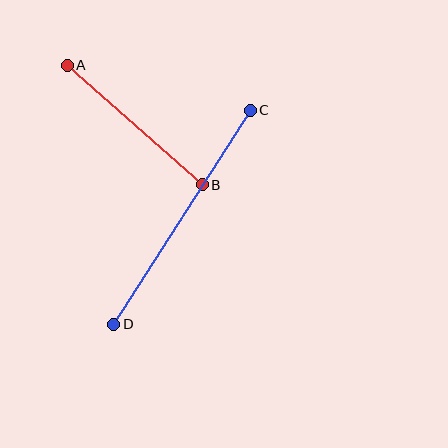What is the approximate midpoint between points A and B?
The midpoint is at approximately (135, 125) pixels.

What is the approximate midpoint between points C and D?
The midpoint is at approximately (182, 217) pixels.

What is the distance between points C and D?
The distance is approximately 254 pixels.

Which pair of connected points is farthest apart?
Points C and D are farthest apart.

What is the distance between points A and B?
The distance is approximately 180 pixels.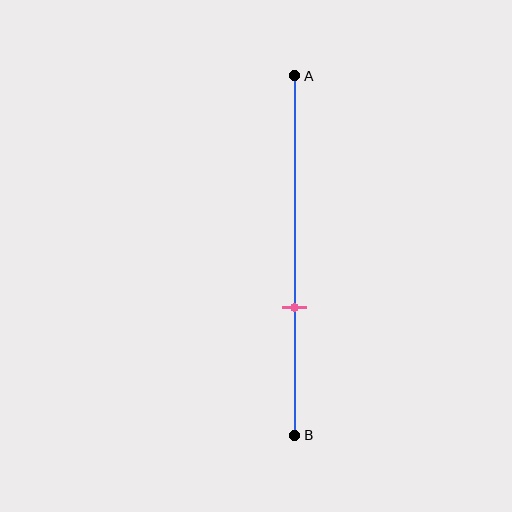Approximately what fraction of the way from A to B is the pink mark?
The pink mark is approximately 65% of the way from A to B.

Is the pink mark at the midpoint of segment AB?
No, the mark is at about 65% from A, not at the 50% midpoint.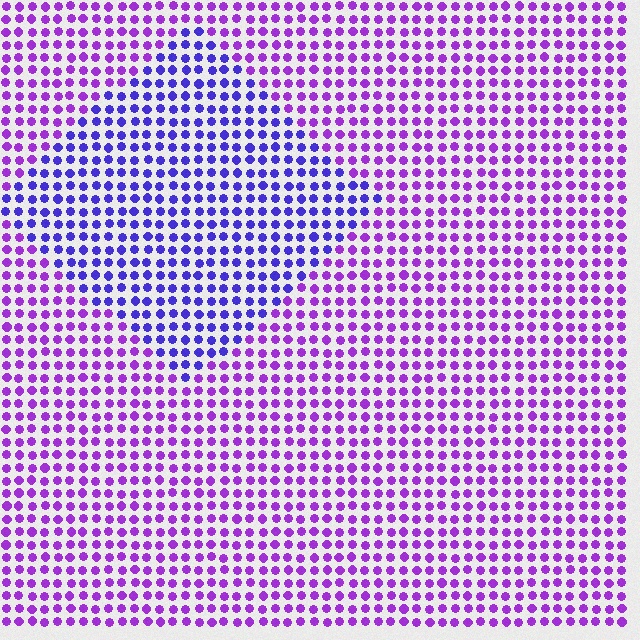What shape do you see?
I see a diamond.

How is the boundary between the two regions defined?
The boundary is defined purely by a slight shift in hue (about 34 degrees). Spacing, size, and orientation are identical on both sides.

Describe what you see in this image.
The image is filled with small purple elements in a uniform arrangement. A diamond-shaped region is visible where the elements are tinted to a slightly different hue, forming a subtle color boundary.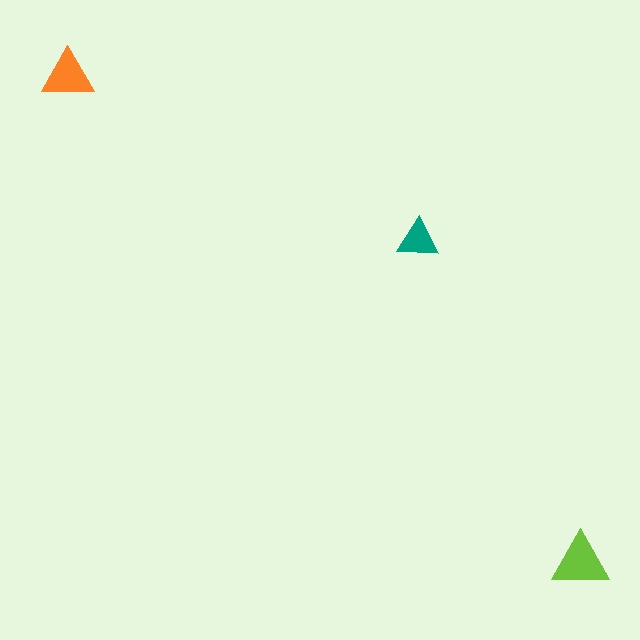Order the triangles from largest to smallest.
the lime one, the orange one, the teal one.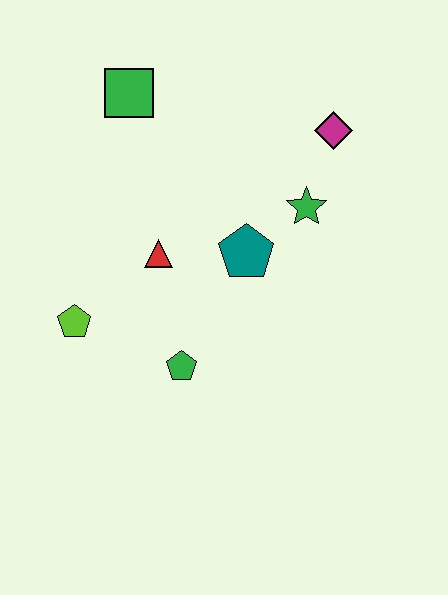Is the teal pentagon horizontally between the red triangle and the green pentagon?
No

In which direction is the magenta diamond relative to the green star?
The magenta diamond is above the green star.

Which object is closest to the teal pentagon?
The green star is closest to the teal pentagon.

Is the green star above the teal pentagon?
Yes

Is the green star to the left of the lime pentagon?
No